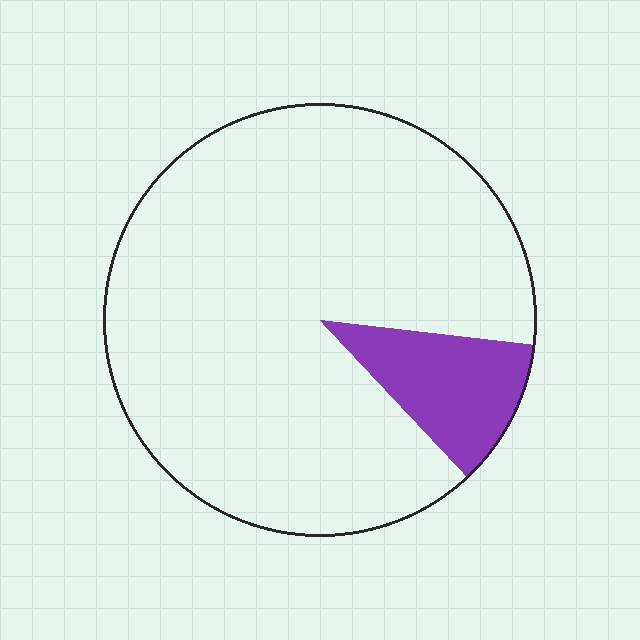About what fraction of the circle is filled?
About one tenth (1/10).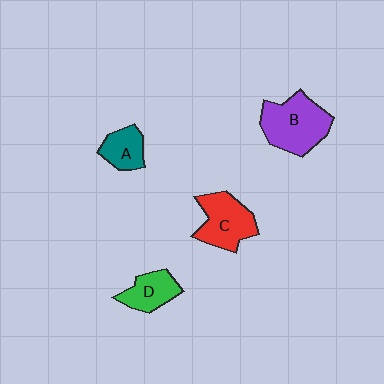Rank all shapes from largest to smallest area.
From largest to smallest: B (purple), C (red), D (green), A (teal).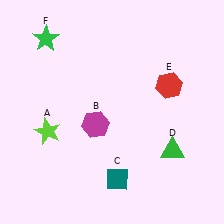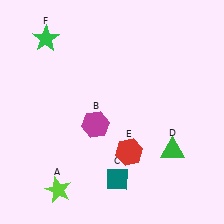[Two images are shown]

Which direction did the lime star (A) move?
The lime star (A) moved down.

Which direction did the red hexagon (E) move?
The red hexagon (E) moved down.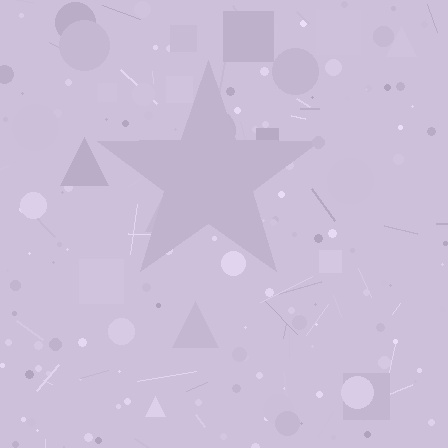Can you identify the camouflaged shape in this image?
The camouflaged shape is a star.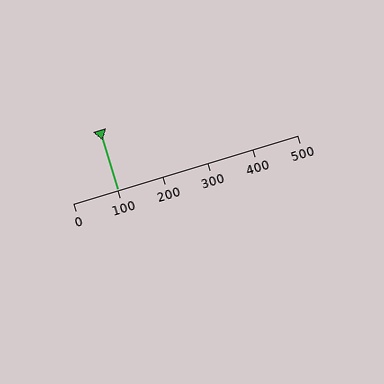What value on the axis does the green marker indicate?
The marker indicates approximately 100.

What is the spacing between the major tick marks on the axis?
The major ticks are spaced 100 apart.